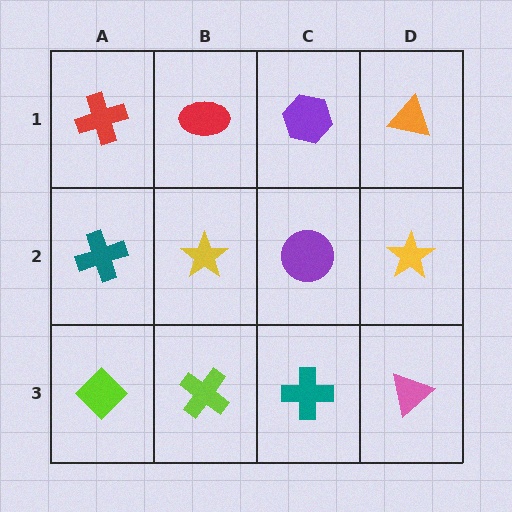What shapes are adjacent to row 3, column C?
A purple circle (row 2, column C), a lime cross (row 3, column B), a pink triangle (row 3, column D).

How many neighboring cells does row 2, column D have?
3.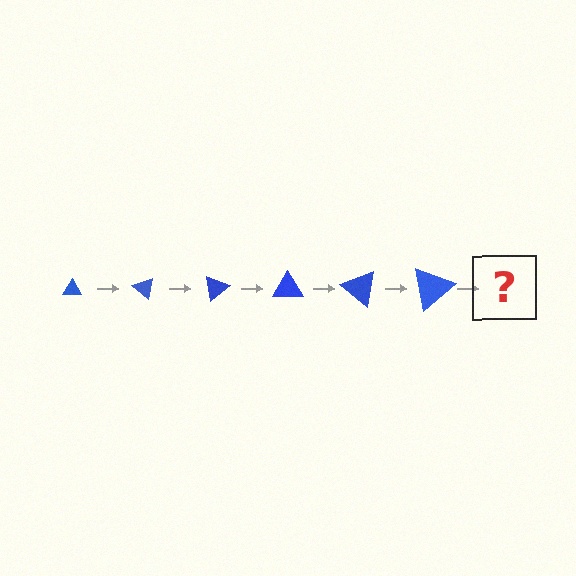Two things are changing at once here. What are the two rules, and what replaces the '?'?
The two rules are that the triangle grows larger each step and it rotates 40 degrees each step. The '?' should be a triangle, larger than the previous one and rotated 240 degrees from the start.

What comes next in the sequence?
The next element should be a triangle, larger than the previous one and rotated 240 degrees from the start.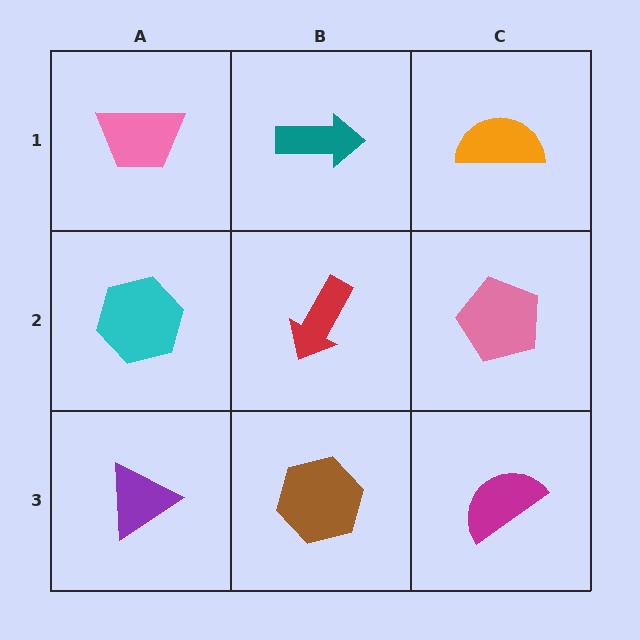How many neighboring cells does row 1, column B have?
3.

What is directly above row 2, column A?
A pink trapezoid.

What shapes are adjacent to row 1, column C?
A pink pentagon (row 2, column C), a teal arrow (row 1, column B).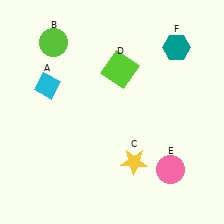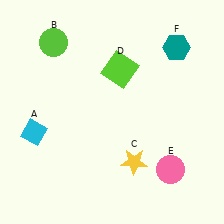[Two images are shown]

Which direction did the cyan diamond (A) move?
The cyan diamond (A) moved down.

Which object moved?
The cyan diamond (A) moved down.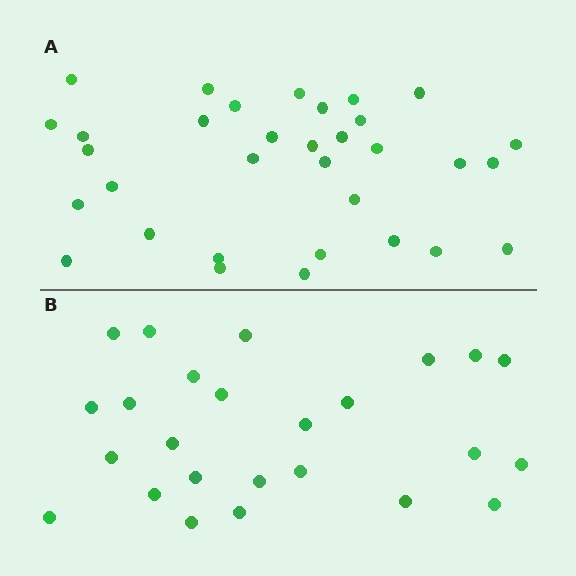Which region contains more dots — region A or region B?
Region A (the top region) has more dots.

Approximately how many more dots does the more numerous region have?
Region A has roughly 8 or so more dots than region B.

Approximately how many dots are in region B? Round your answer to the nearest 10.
About 20 dots. (The exact count is 25, which rounds to 20.)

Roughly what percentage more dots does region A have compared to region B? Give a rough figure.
About 30% more.